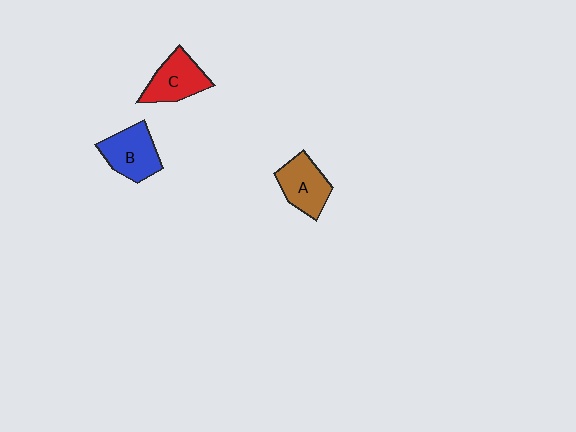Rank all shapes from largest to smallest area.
From largest to smallest: B (blue), C (red), A (brown).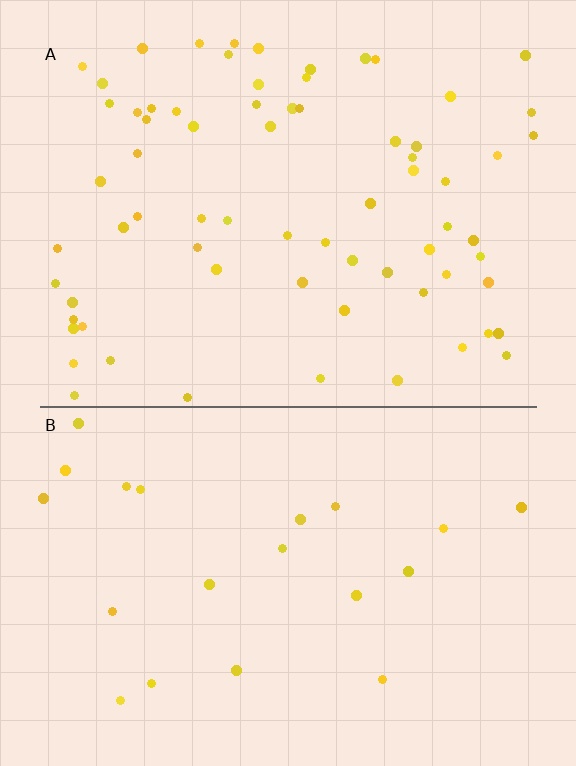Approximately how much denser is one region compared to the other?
Approximately 3.4× — region A over region B.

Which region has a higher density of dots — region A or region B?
A (the top).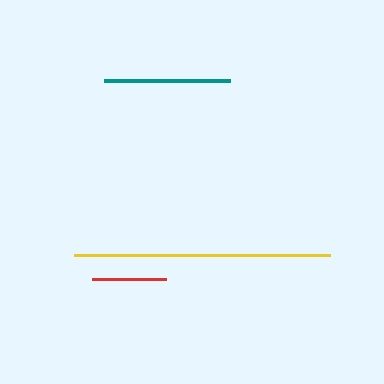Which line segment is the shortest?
The red line is the shortest at approximately 74 pixels.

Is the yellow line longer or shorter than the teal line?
The yellow line is longer than the teal line.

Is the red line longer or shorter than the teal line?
The teal line is longer than the red line.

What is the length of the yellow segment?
The yellow segment is approximately 256 pixels long.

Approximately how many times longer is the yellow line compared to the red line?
The yellow line is approximately 3.5 times the length of the red line.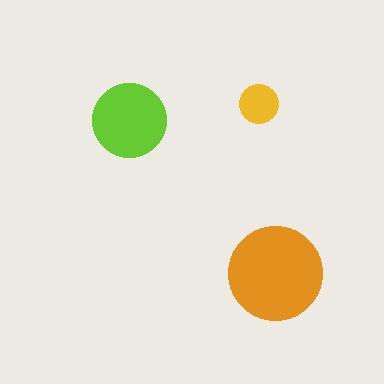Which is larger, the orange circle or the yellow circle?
The orange one.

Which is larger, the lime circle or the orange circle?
The orange one.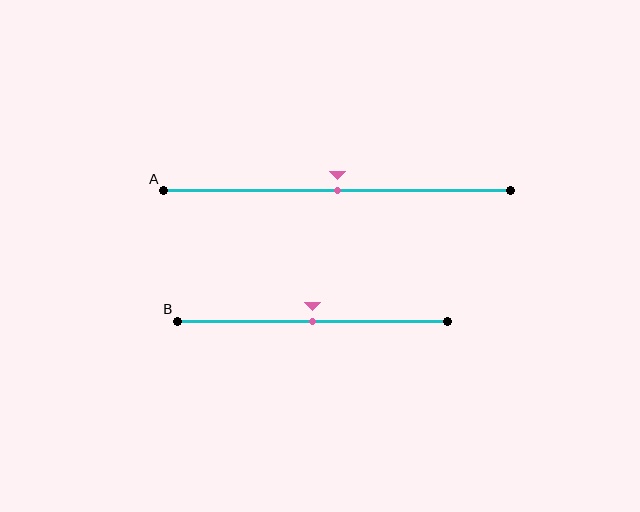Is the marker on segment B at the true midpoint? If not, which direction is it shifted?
Yes, the marker on segment B is at the true midpoint.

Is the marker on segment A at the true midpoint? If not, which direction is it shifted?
Yes, the marker on segment A is at the true midpoint.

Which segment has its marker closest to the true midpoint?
Segment A has its marker closest to the true midpoint.